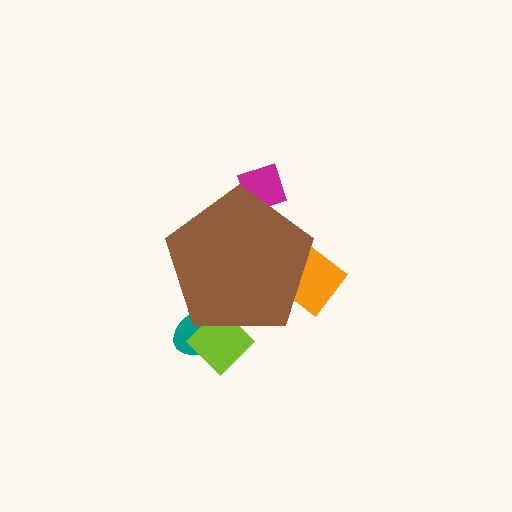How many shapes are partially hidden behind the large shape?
4 shapes are partially hidden.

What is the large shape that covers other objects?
A brown pentagon.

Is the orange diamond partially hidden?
Yes, the orange diamond is partially hidden behind the brown pentagon.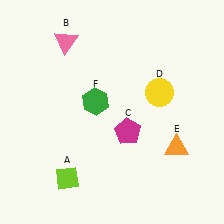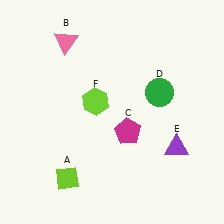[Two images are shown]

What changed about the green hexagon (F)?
In Image 1, F is green. In Image 2, it changed to lime.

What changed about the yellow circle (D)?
In Image 1, D is yellow. In Image 2, it changed to green.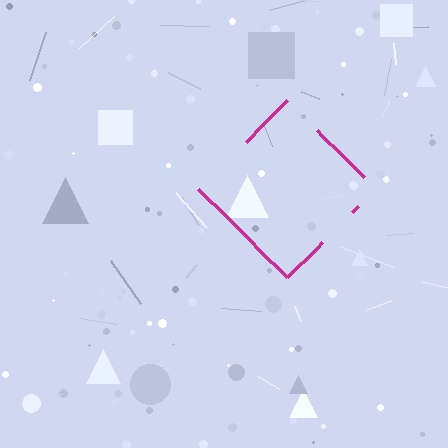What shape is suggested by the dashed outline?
The dashed outline suggests a diamond.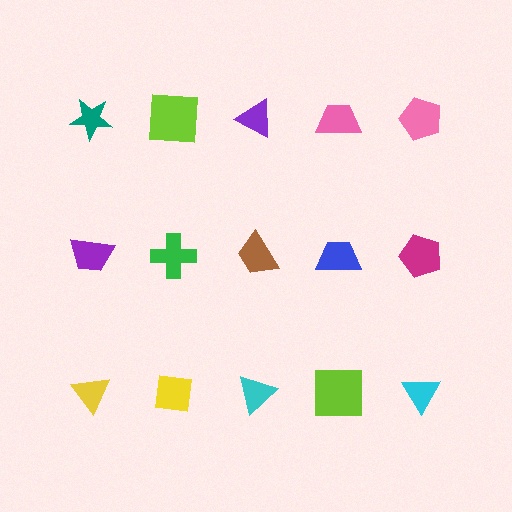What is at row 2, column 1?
A purple trapezoid.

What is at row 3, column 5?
A cyan triangle.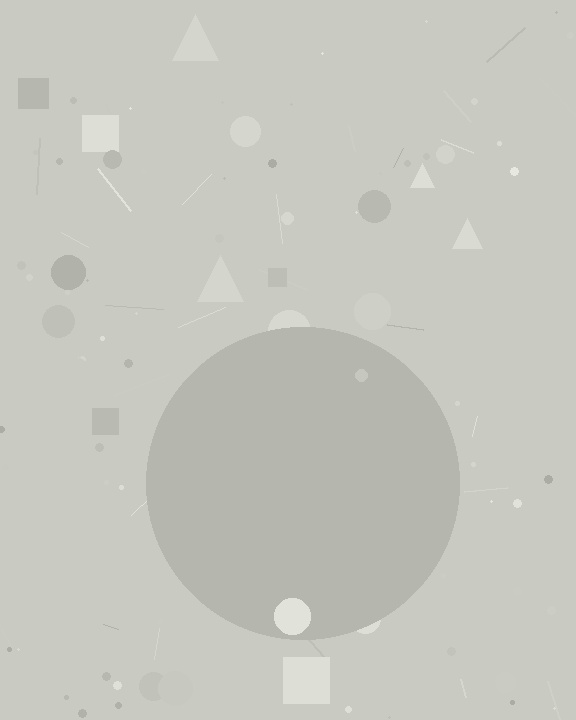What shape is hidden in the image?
A circle is hidden in the image.